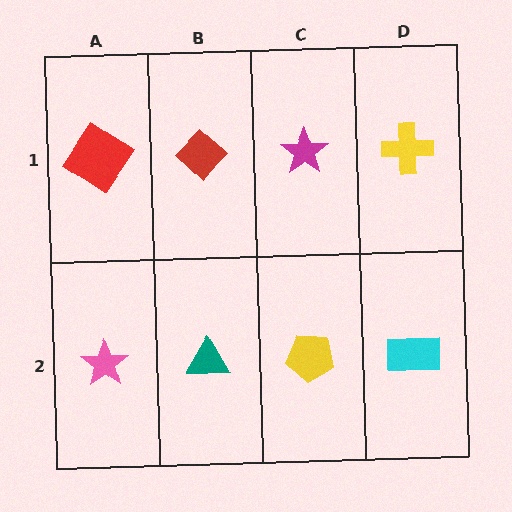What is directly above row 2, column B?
A red diamond.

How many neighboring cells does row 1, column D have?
2.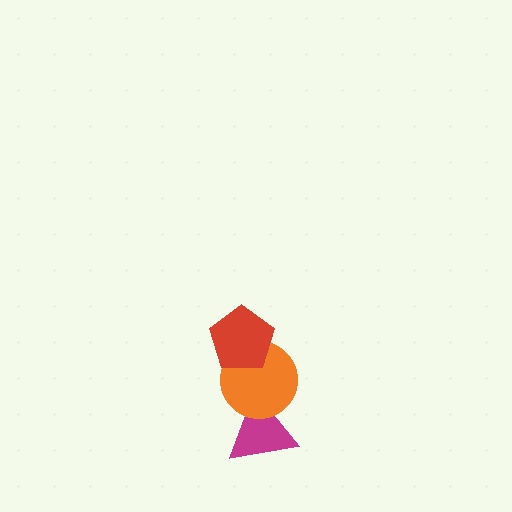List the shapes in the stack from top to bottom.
From top to bottom: the red pentagon, the orange circle, the magenta triangle.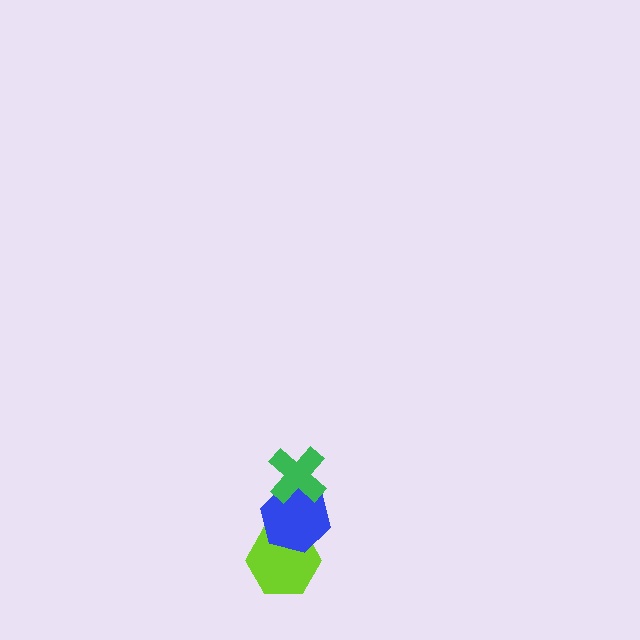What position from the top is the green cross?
The green cross is 1st from the top.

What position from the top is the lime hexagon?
The lime hexagon is 3rd from the top.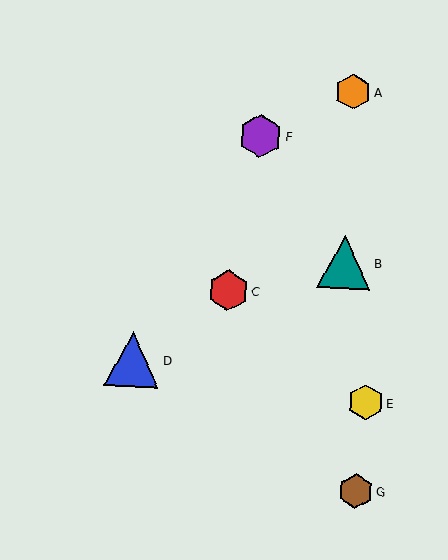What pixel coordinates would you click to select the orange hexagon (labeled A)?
Click at (353, 92) to select the orange hexagon A.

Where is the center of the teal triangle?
The center of the teal triangle is at (344, 262).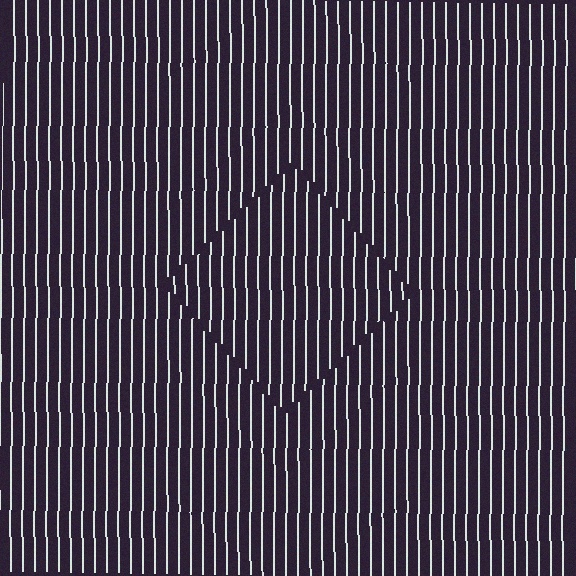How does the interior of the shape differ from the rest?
The interior of the shape contains the same grating, shifted by half a period — the contour is defined by the phase discontinuity where line-ends from the inner and outer gratings abut.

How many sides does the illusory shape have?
4 sides — the line-ends trace a square.